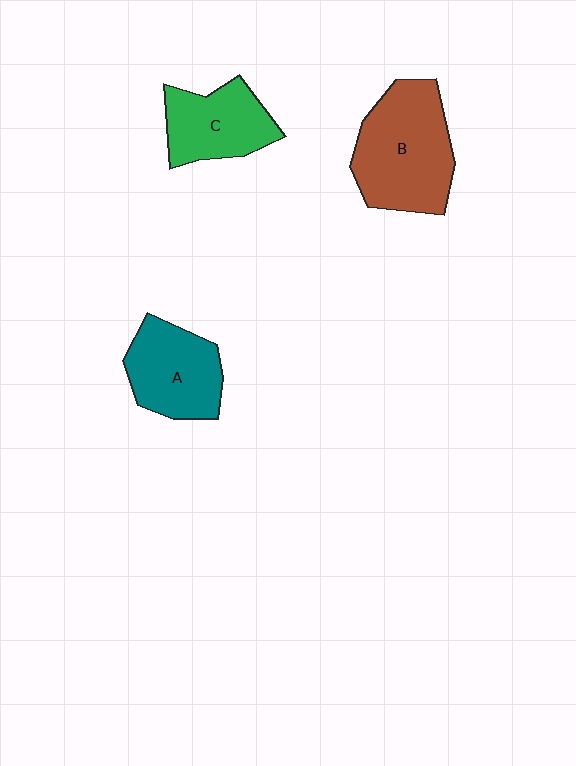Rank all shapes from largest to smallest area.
From largest to smallest: B (brown), A (teal), C (green).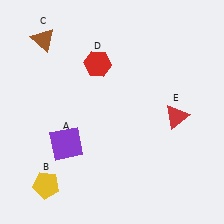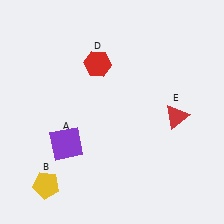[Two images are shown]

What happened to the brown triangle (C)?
The brown triangle (C) was removed in Image 2. It was in the top-left area of Image 1.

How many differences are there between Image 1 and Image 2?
There is 1 difference between the two images.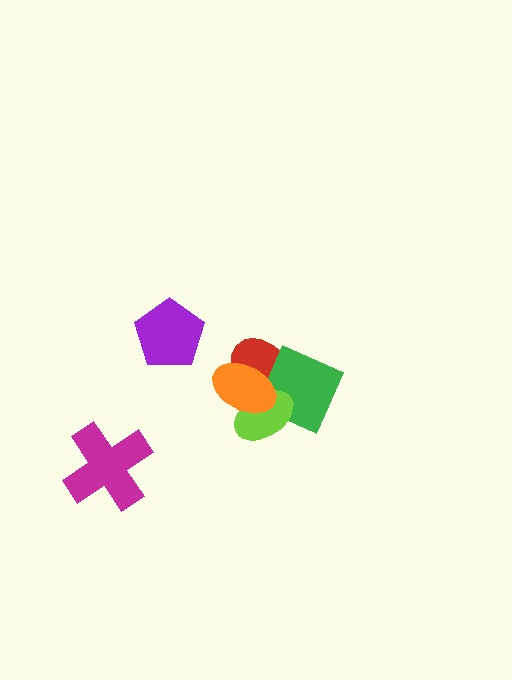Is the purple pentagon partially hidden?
No, no other shape covers it.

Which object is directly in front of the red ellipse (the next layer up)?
The green square is directly in front of the red ellipse.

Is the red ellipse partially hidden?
Yes, it is partially covered by another shape.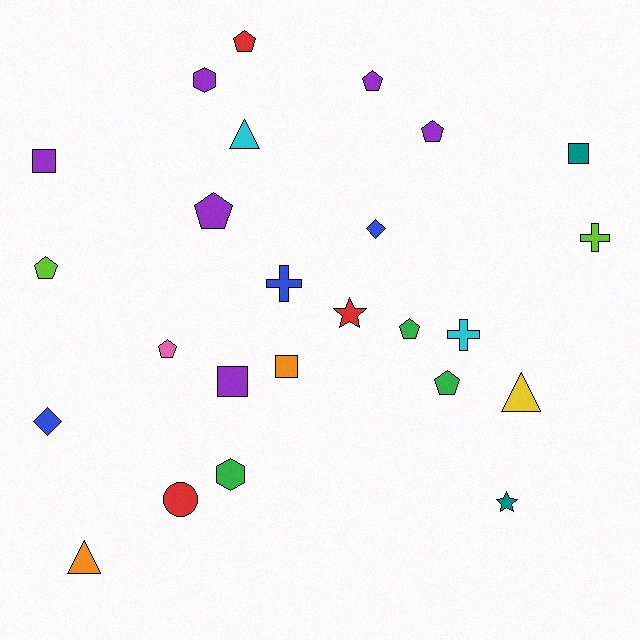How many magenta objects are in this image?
There are no magenta objects.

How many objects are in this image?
There are 25 objects.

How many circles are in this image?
There is 1 circle.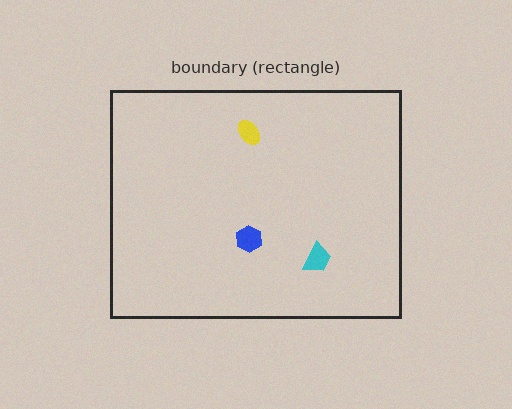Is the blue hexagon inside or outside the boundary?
Inside.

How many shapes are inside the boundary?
3 inside, 0 outside.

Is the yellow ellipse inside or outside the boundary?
Inside.